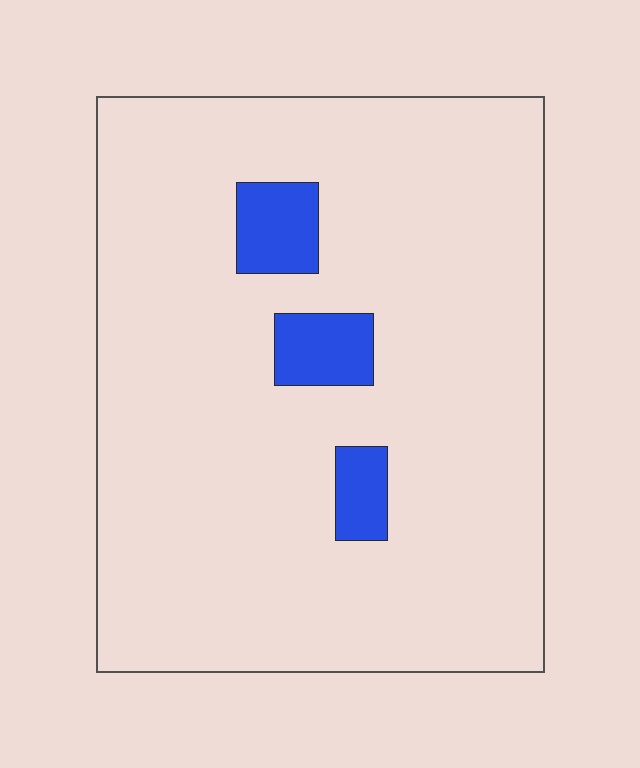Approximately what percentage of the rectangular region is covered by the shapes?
Approximately 10%.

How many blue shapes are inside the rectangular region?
3.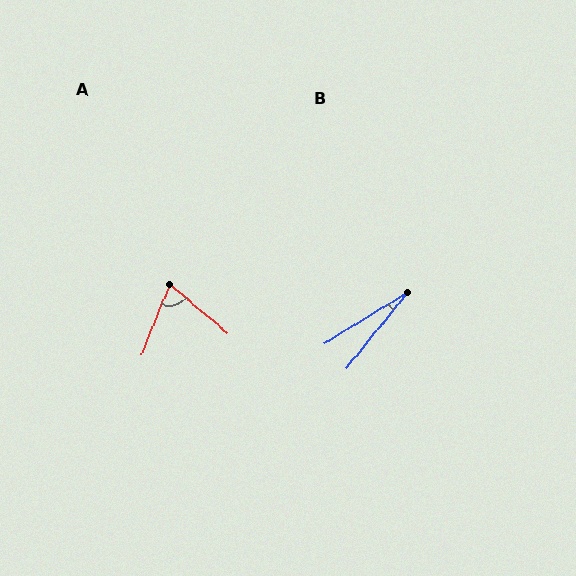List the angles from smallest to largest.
B (20°), A (71°).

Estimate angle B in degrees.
Approximately 20 degrees.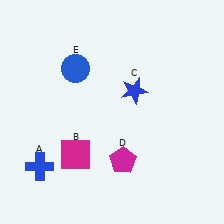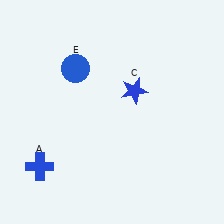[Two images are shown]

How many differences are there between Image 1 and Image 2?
There are 2 differences between the two images.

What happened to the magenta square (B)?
The magenta square (B) was removed in Image 2. It was in the bottom-left area of Image 1.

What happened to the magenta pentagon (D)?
The magenta pentagon (D) was removed in Image 2. It was in the bottom-right area of Image 1.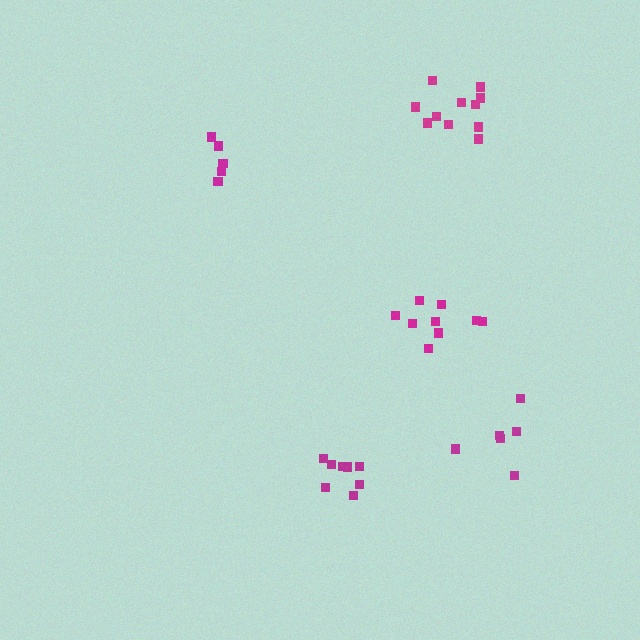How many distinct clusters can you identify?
There are 5 distinct clusters.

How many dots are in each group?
Group 1: 9 dots, Group 2: 8 dots, Group 3: 5 dots, Group 4: 6 dots, Group 5: 11 dots (39 total).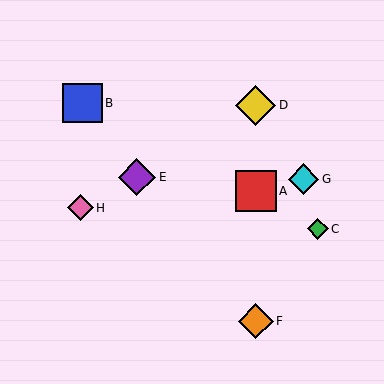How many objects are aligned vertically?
3 objects (A, D, F) are aligned vertically.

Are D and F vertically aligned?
Yes, both are at x≈256.